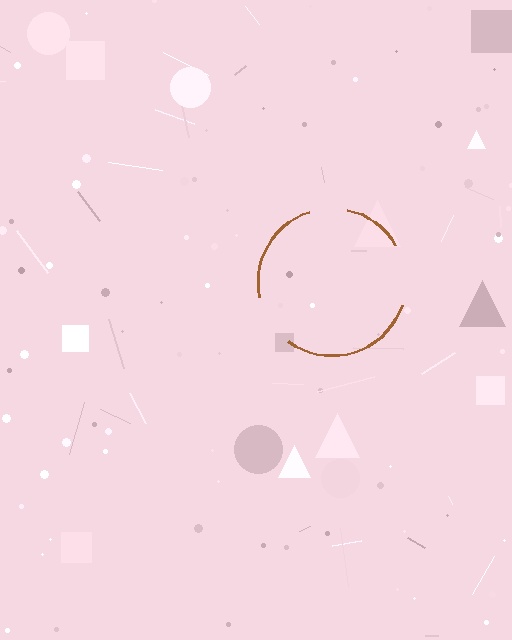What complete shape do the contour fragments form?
The contour fragments form a circle.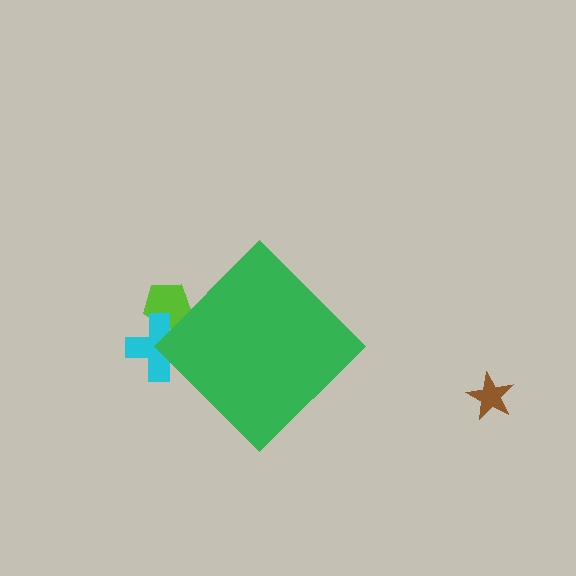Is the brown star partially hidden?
No, the brown star is fully visible.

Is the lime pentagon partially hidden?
Yes, the lime pentagon is partially hidden behind the green diamond.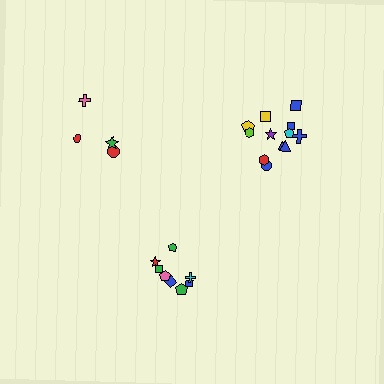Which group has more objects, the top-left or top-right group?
The top-right group.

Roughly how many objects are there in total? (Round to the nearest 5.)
Roughly 25 objects in total.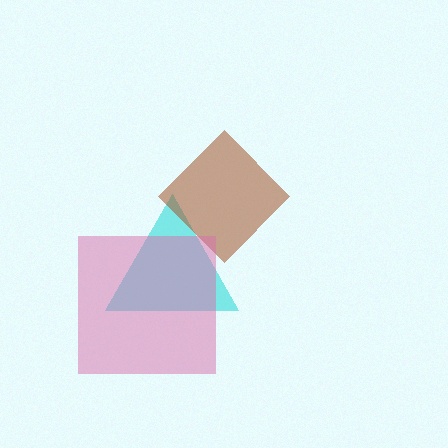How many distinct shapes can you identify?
There are 3 distinct shapes: a cyan triangle, a brown diamond, a pink square.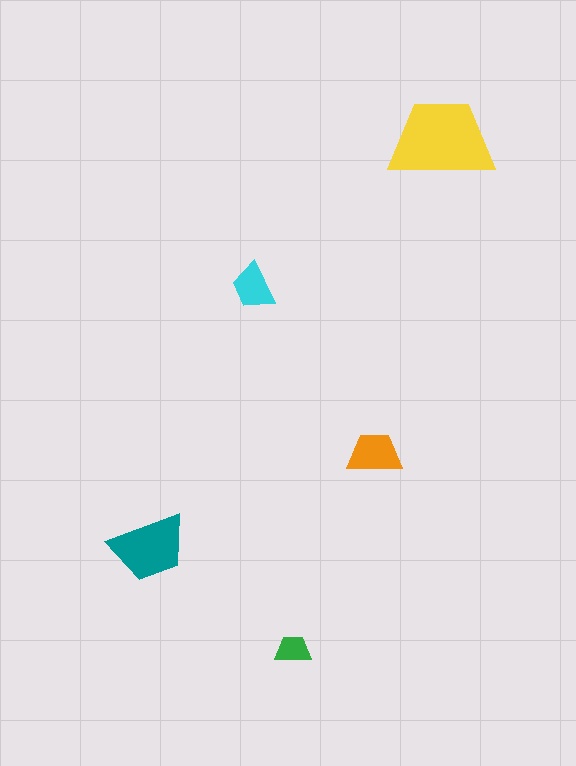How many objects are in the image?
There are 5 objects in the image.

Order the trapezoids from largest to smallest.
the yellow one, the teal one, the orange one, the cyan one, the green one.